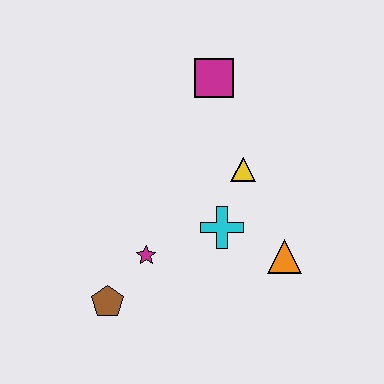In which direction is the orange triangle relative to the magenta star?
The orange triangle is to the right of the magenta star.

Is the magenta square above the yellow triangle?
Yes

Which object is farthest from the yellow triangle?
The brown pentagon is farthest from the yellow triangle.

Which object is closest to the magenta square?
The yellow triangle is closest to the magenta square.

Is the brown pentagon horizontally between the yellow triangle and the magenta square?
No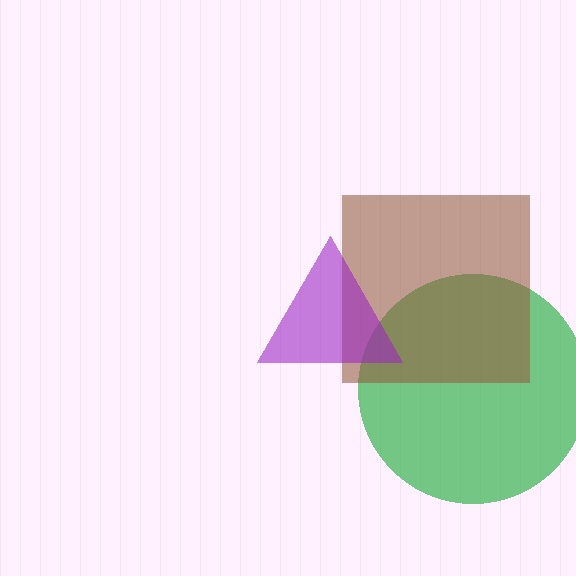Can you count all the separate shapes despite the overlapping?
Yes, there are 3 separate shapes.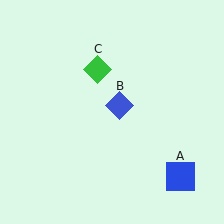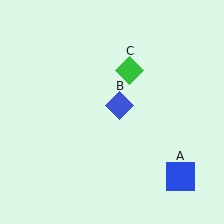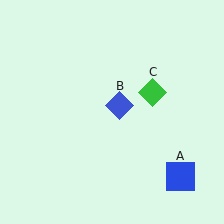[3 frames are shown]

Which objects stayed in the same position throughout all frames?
Blue square (object A) and blue diamond (object B) remained stationary.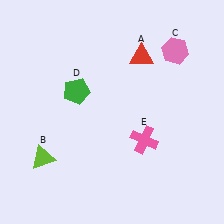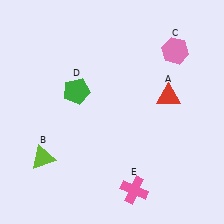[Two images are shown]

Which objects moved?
The objects that moved are: the red triangle (A), the pink cross (E).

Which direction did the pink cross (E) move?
The pink cross (E) moved down.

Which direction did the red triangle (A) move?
The red triangle (A) moved down.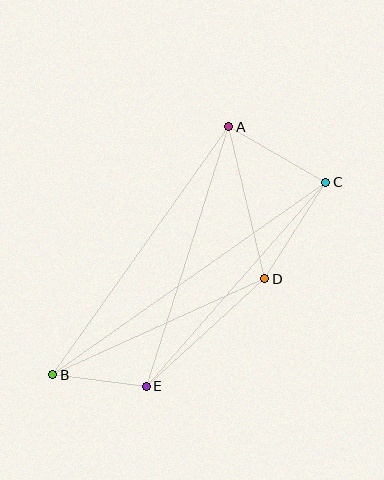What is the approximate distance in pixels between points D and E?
The distance between D and E is approximately 160 pixels.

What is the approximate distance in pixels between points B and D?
The distance between B and D is approximately 233 pixels.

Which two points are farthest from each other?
Points B and C are farthest from each other.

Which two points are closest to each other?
Points B and E are closest to each other.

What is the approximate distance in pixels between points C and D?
The distance between C and D is approximately 114 pixels.